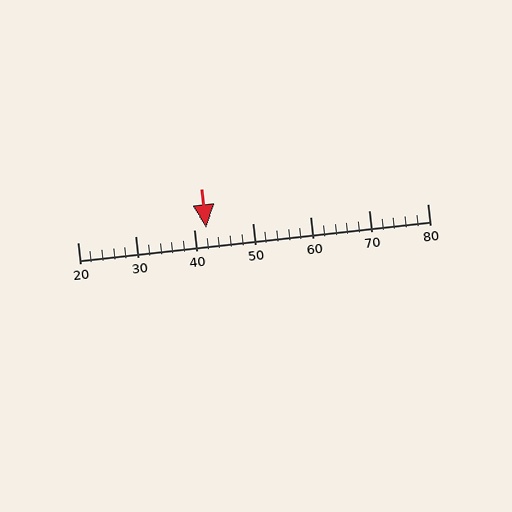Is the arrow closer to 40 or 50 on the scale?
The arrow is closer to 40.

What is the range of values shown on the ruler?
The ruler shows values from 20 to 80.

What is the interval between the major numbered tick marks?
The major tick marks are spaced 10 units apart.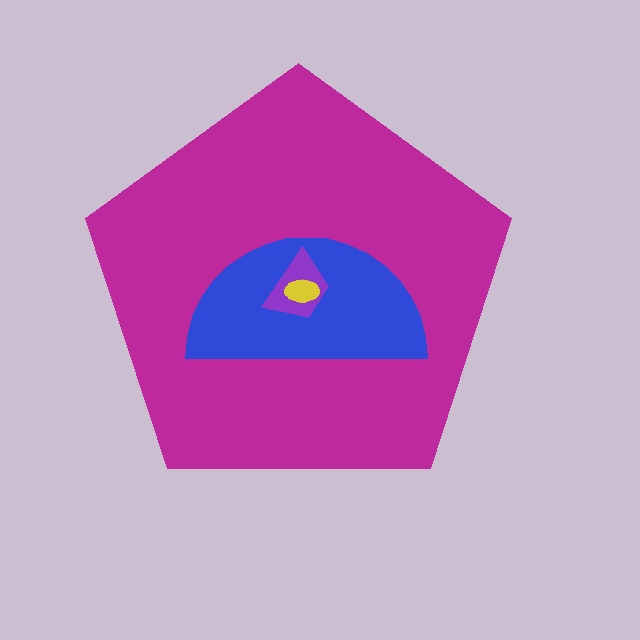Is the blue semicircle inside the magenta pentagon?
Yes.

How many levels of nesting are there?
4.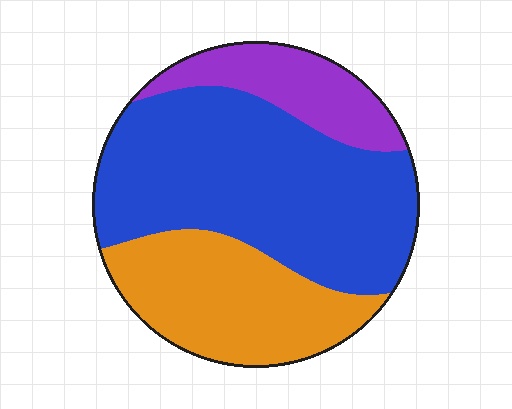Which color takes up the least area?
Purple, at roughly 15%.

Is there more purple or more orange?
Orange.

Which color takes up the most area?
Blue, at roughly 55%.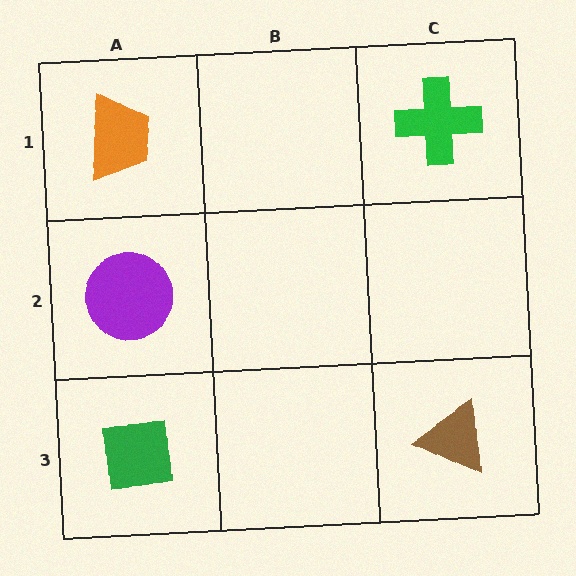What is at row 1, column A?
An orange trapezoid.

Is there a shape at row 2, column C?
No, that cell is empty.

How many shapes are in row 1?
2 shapes.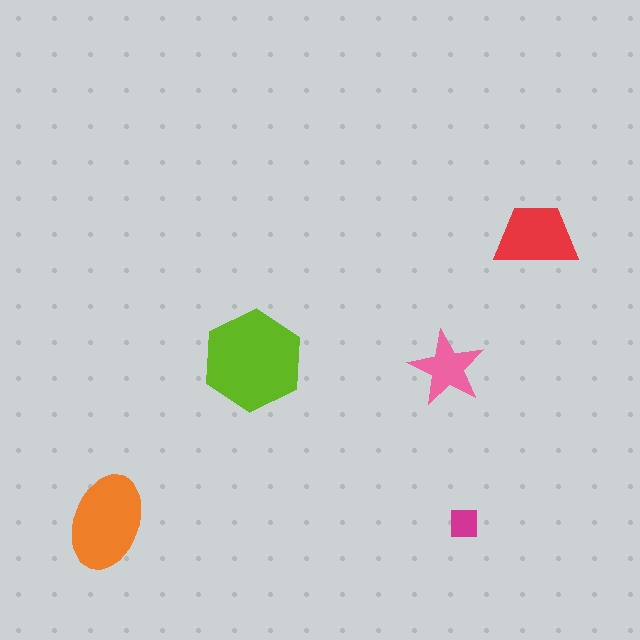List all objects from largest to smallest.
The lime hexagon, the orange ellipse, the red trapezoid, the pink star, the magenta square.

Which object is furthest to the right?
The red trapezoid is rightmost.